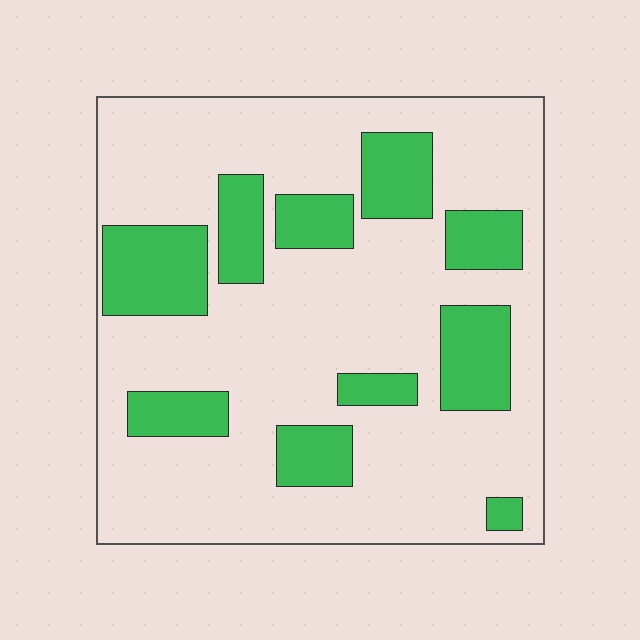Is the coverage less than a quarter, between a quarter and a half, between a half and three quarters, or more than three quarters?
Between a quarter and a half.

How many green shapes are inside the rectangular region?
10.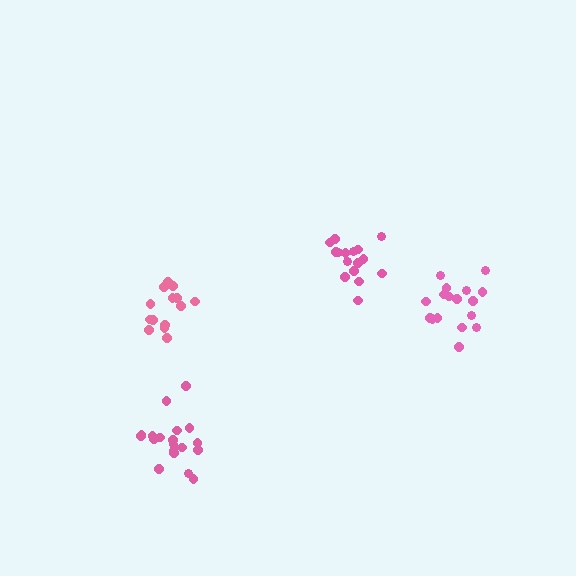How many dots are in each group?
Group 1: 16 dots, Group 2: 14 dots, Group 3: 17 dots, Group 4: 19 dots (66 total).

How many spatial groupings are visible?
There are 4 spatial groupings.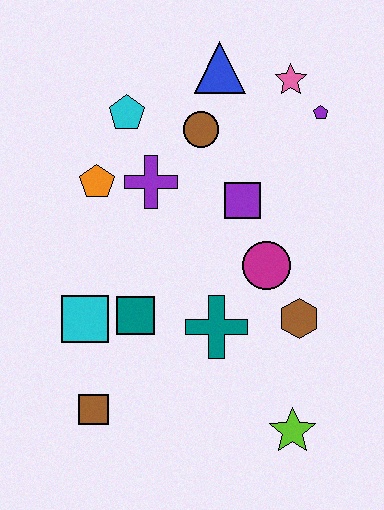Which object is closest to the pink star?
The purple pentagon is closest to the pink star.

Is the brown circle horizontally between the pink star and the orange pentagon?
Yes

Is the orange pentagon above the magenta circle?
Yes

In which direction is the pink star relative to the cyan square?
The pink star is above the cyan square.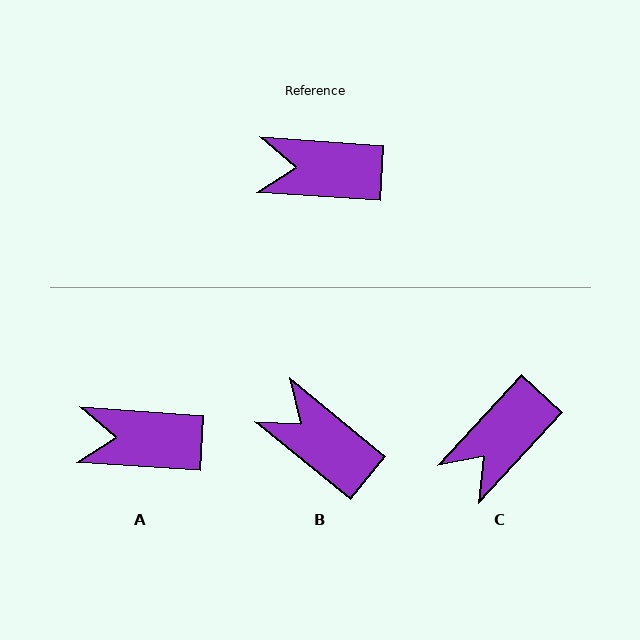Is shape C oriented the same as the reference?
No, it is off by about 51 degrees.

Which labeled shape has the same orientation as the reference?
A.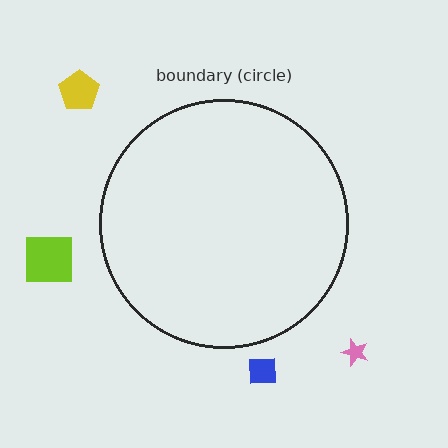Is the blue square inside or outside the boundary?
Outside.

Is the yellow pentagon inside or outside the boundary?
Outside.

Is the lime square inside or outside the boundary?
Outside.